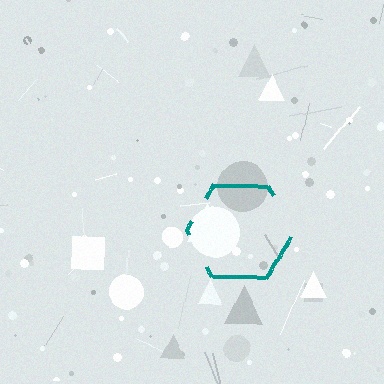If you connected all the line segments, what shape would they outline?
They would outline a hexagon.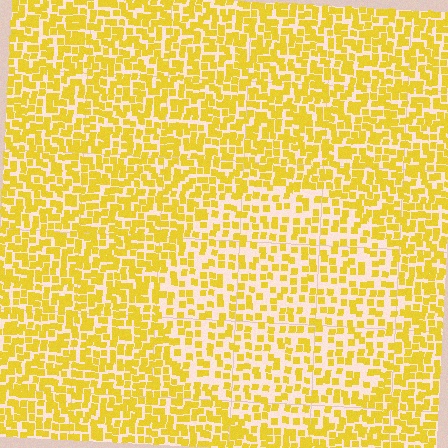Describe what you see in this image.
The image contains small yellow elements arranged at two different densities. A circle-shaped region is visible where the elements are less densely packed than the surrounding area.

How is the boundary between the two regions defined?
The boundary is defined by a change in element density (approximately 1.7x ratio). All elements are the same color, size, and shape.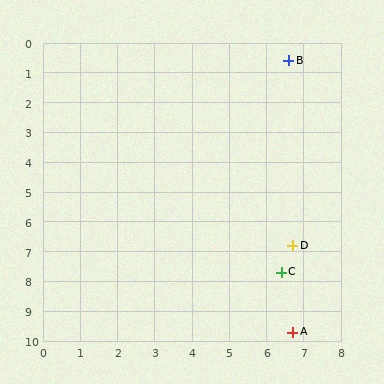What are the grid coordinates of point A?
Point A is at approximately (6.7, 9.7).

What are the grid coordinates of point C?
Point C is at approximately (6.4, 7.7).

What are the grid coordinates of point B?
Point B is at approximately (6.6, 0.6).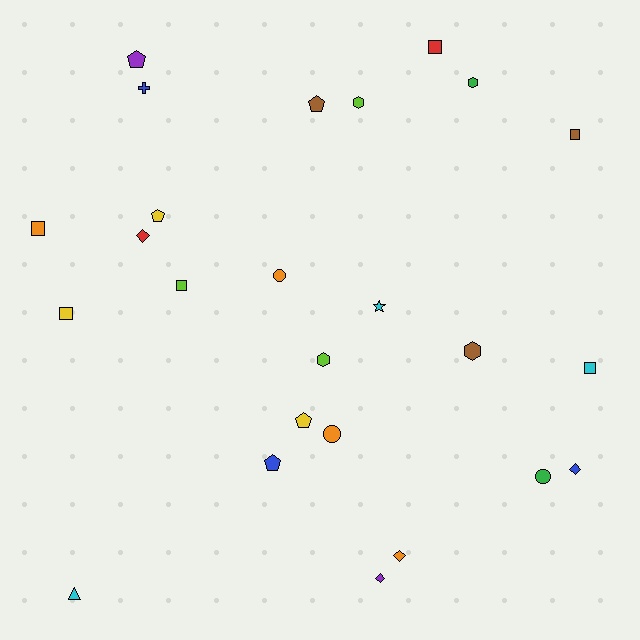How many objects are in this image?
There are 25 objects.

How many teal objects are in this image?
There are no teal objects.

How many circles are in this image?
There are 3 circles.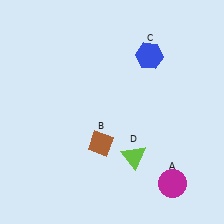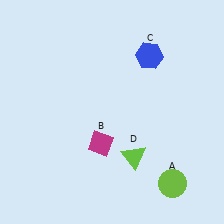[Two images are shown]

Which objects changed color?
A changed from magenta to lime. B changed from brown to magenta.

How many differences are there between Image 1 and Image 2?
There are 2 differences between the two images.